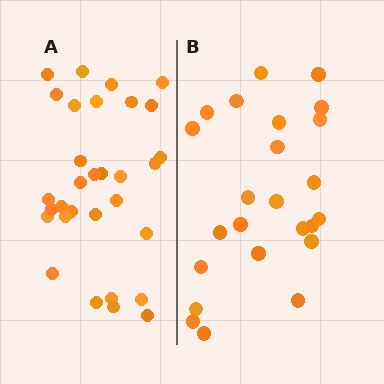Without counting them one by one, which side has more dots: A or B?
Region A (the left region) has more dots.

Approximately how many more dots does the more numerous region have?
Region A has roughly 8 or so more dots than region B.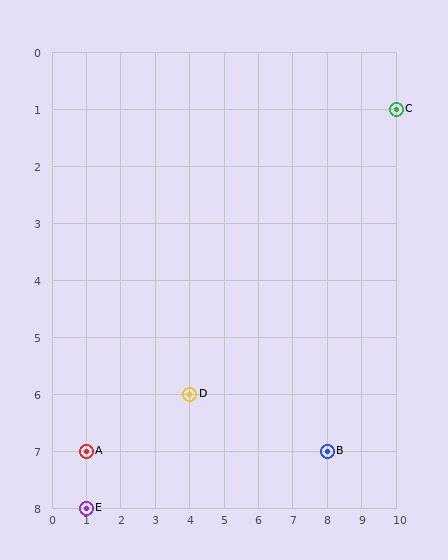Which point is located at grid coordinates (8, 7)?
Point B is at (8, 7).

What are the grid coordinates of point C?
Point C is at grid coordinates (10, 1).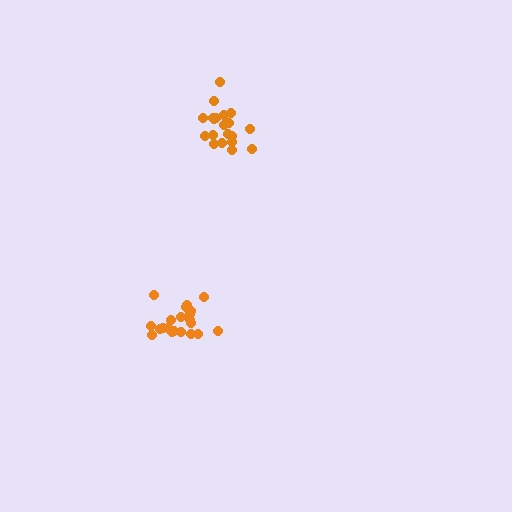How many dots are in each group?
Group 1: 20 dots, Group 2: 21 dots (41 total).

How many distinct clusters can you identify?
There are 2 distinct clusters.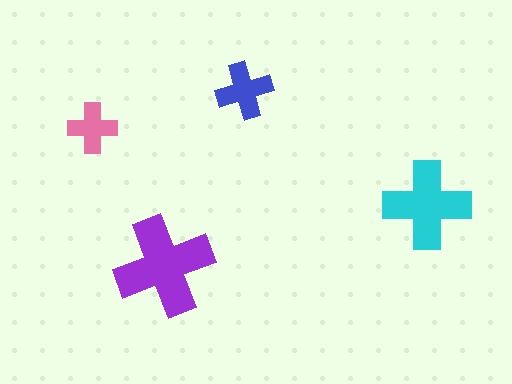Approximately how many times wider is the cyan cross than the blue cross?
About 1.5 times wider.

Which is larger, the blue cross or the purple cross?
The purple one.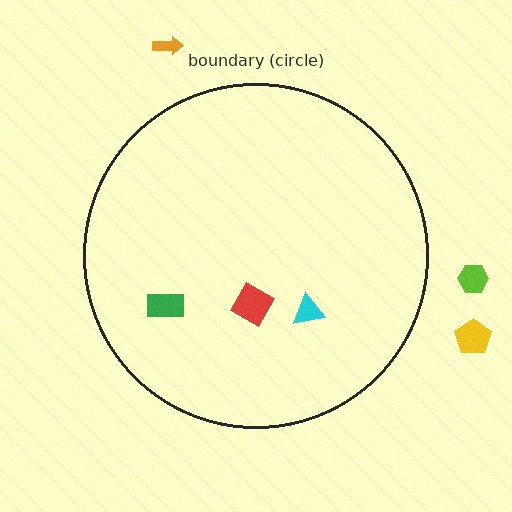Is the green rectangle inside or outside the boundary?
Inside.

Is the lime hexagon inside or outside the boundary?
Outside.